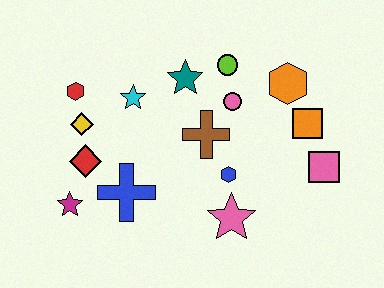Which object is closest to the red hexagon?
The yellow diamond is closest to the red hexagon.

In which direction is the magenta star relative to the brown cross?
The magenta star is to the left of the brown cross.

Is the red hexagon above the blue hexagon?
Yes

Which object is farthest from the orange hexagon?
The magenta star is farthest from the orange hexagon.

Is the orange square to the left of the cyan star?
No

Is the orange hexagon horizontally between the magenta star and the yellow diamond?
No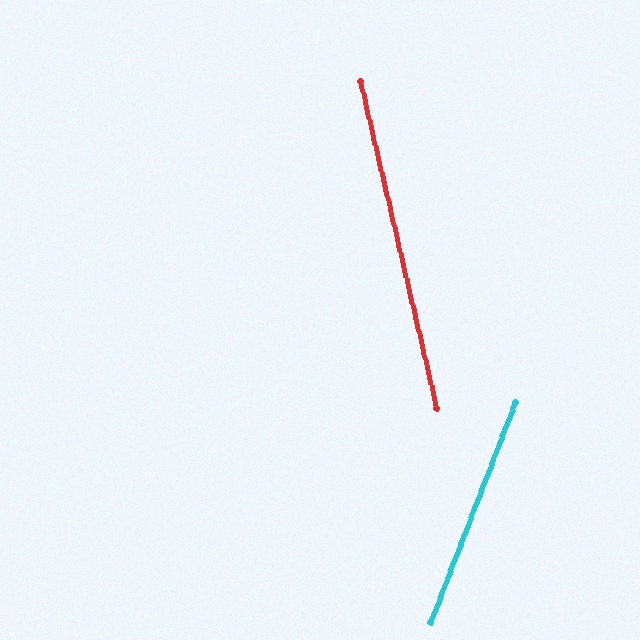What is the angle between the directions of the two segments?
Approximately 34 degrees.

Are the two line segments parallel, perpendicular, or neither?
Neither parallel nor perpendicular — they differ by about 34°.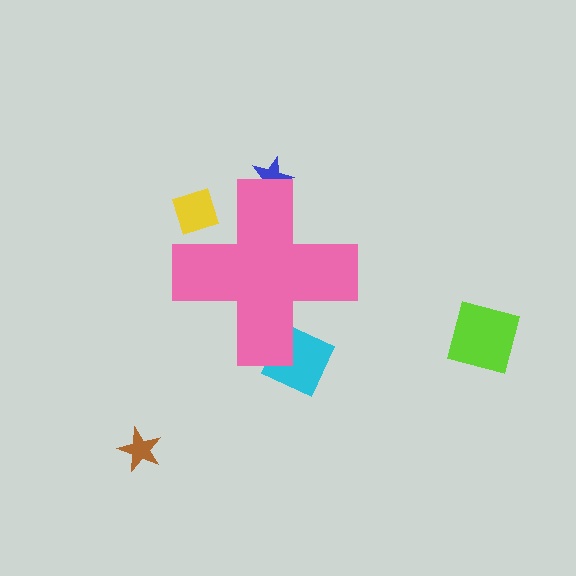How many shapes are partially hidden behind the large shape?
3 shapes are partially hidden.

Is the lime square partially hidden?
No, the lime square is fully visible.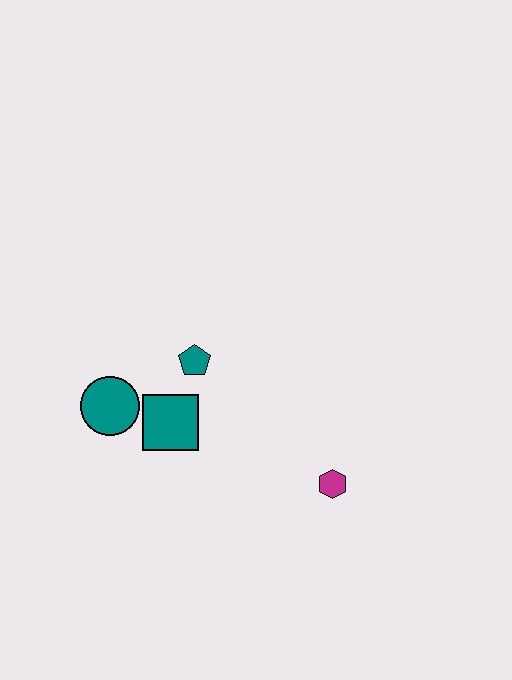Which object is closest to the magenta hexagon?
The teal square is closest to the magenta hexagon.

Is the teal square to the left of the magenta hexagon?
Yes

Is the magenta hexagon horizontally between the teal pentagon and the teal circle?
No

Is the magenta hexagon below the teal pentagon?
Yes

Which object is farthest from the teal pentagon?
The magenta hexagon is farthest from the teal pentagon.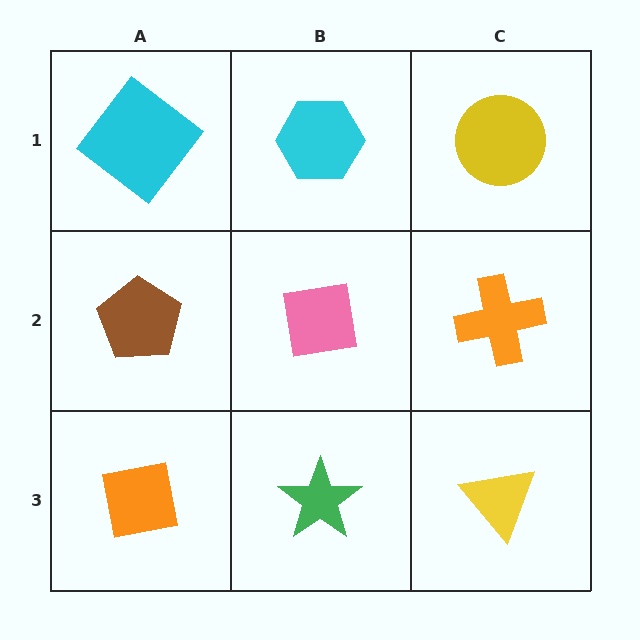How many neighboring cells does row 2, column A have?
3.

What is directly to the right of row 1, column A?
A cyan hexagon.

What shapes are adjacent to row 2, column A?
A cyan diamond (row 1, column A), an orange square (row 3, column A), a pink square (row 2, column B).